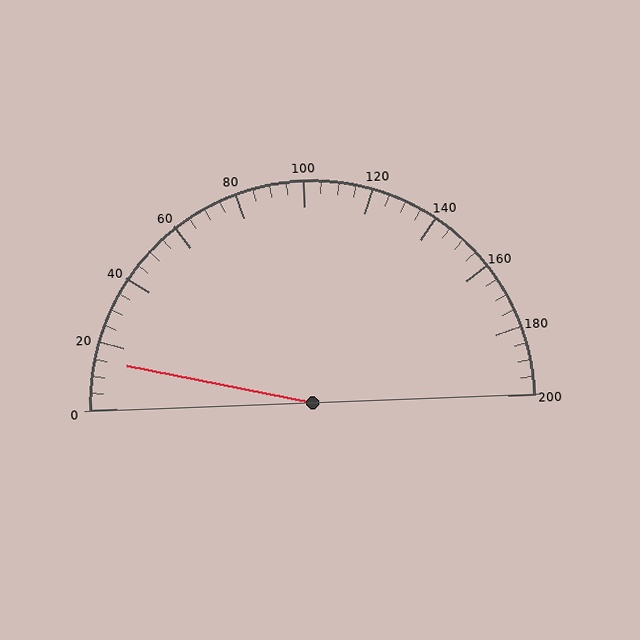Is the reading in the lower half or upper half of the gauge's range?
The reading is in the lower half of the range (0 to 200).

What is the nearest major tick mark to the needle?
The nearest major tick mark is 20.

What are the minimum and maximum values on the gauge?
The gauge ranges from 0 to 200.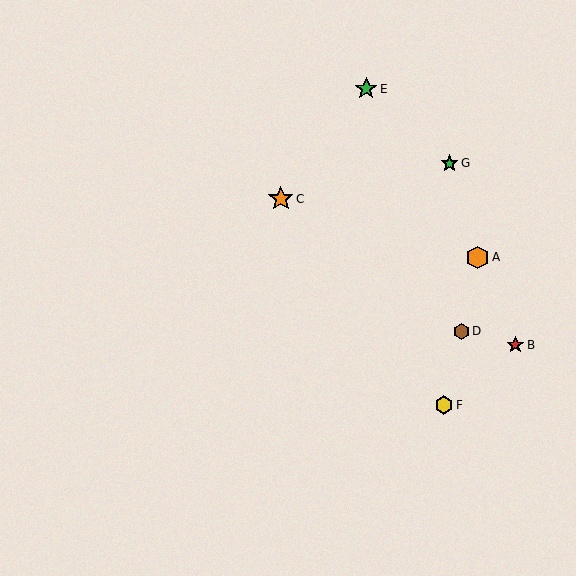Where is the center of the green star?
The center of the green star is at (366, 89).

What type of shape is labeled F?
Shape F is a yellow hexagon.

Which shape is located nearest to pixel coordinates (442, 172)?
The green star (labeled G) at (449, 163) is nearest to that location.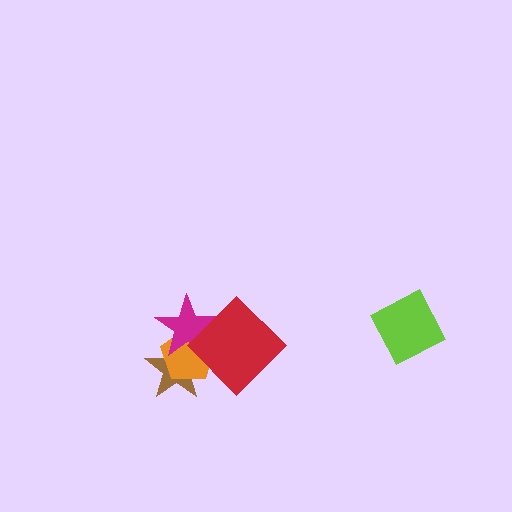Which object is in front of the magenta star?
The red diamond is in front of the magenta star.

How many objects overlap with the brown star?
3 objects overlap with the brown star.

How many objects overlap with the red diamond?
3 objects overlap with the red diamond.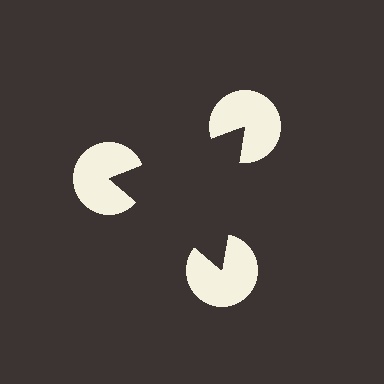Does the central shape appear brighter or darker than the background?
It typically appears slightly darker than the background, even though no actual brightness change is drawn.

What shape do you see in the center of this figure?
An illusory triangle — its edges are inferred from the aligned wedge cuts in the pac-man discs, not physically drawn.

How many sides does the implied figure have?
3 sides.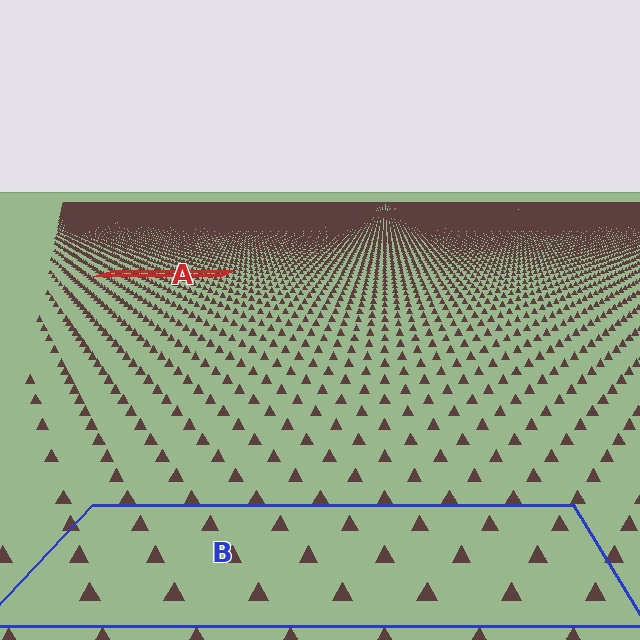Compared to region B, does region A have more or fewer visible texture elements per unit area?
Region A has more texture elements per unit area — they are packed more densely because it is farther away.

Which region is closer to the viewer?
Region B is closer. The texture elements there are larger and more spread out.